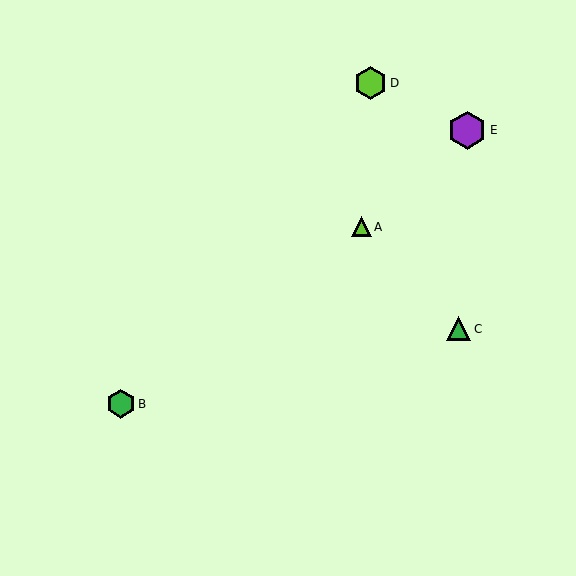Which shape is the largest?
The purple hexagon (labeled E) is the largest.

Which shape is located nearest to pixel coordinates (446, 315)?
The green triangle (labeled C) at (459, 329) is nearest to that location.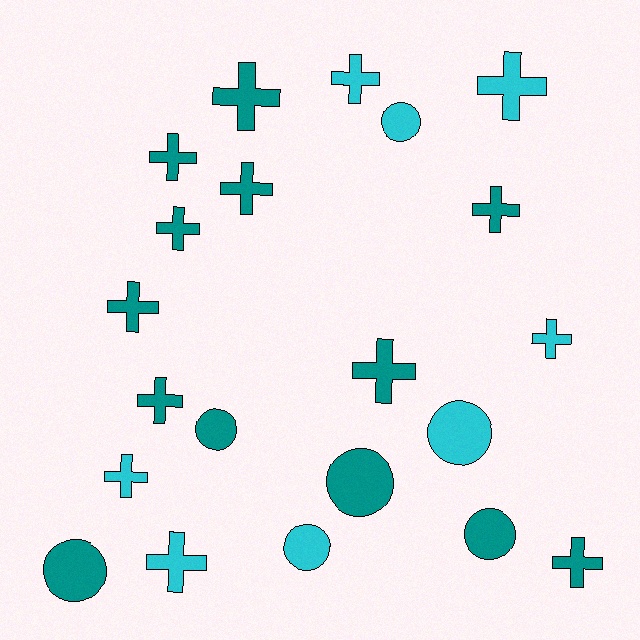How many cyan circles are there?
There are 3 cyan circles.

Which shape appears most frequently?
Cross, with 14 objects.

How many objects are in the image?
There are 21 objects.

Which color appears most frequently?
Teal, with 13 objects.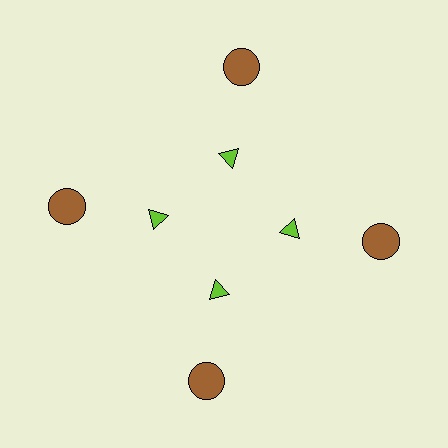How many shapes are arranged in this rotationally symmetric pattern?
There are 8 shapes, arranged in 4 groups of 2.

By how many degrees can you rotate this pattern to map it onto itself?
The pattern maps onto itself every 90 degrees of rotation.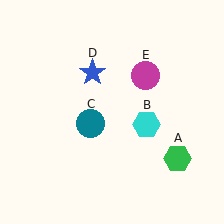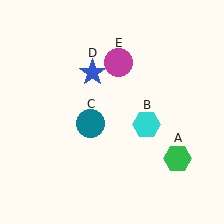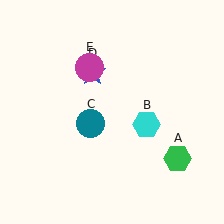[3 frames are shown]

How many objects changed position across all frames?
1 object changed position: magenta circle (object E).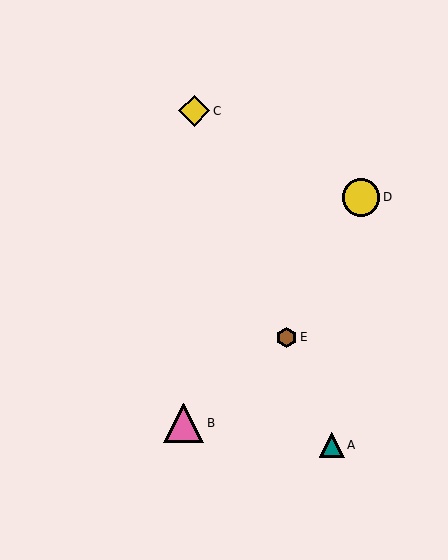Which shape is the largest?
The pink triangle (labeled B) is the largest.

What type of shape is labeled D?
Shape D is a yellow circle.